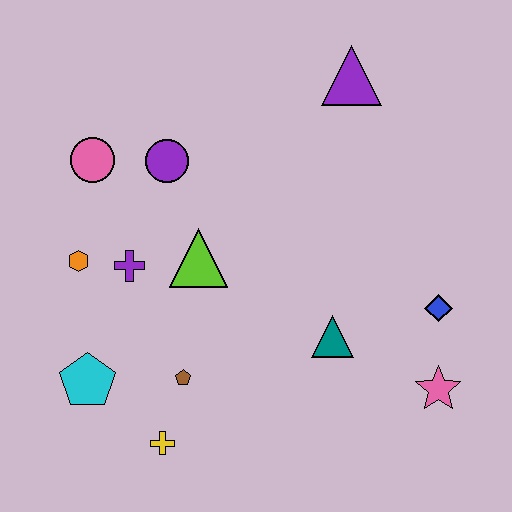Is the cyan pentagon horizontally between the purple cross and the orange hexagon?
Yes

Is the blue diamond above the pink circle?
No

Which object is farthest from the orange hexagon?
The pink star is farthest from the orange hexagon.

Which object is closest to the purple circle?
The pink circle is closest to the purple circle.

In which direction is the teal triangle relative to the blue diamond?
The teal triangle is to the left of the blue diamond.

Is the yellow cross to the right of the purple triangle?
No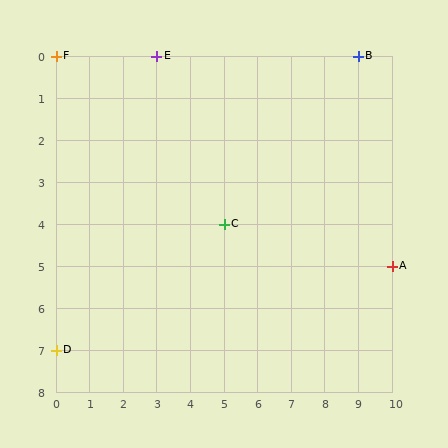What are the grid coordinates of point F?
Point F is at grid coordinates (0, 0).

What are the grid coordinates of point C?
Point C is at grid coordinates (5, 4).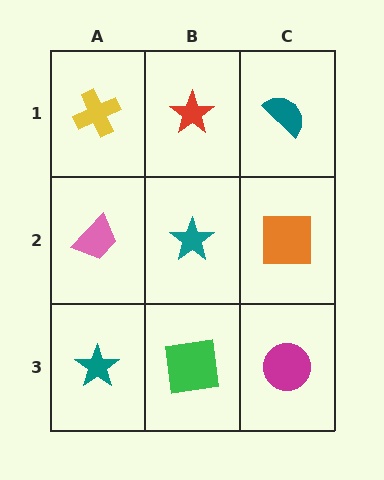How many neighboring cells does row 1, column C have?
2.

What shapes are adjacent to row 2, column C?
A teal semicircle (row 1, column C), a magenta circle (row 3, column C), a teal star (row 2, column B).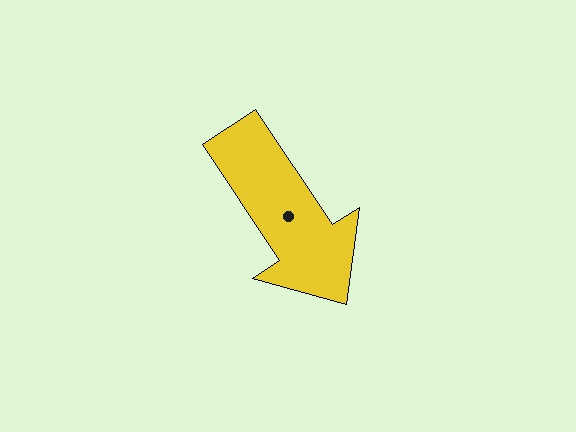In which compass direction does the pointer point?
Southeast.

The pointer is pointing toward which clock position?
Roughly 5 o'clock.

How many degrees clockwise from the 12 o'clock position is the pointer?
Approximately 146 degrees.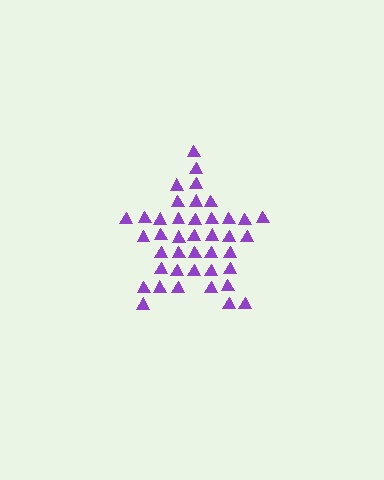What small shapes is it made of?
It is made of small triangles.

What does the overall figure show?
The overall figure shows a star.